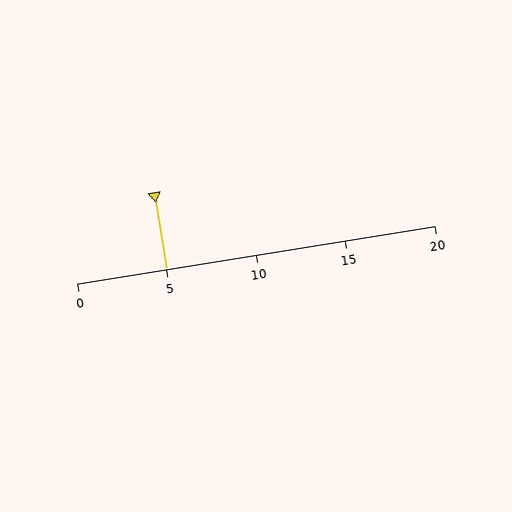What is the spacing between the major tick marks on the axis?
The major ticks are spaced 5 apart.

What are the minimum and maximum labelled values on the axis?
The axis runs from 0 to 20.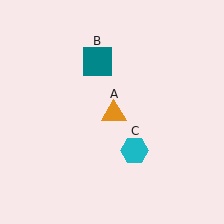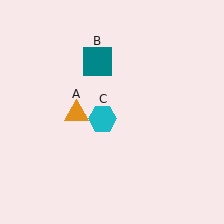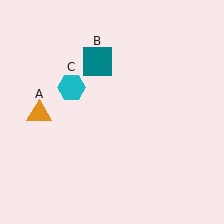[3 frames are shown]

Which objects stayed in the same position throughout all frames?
Teal square (object B) remained stationary.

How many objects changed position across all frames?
2 objects changed position: orange triangle (object A), cyan hexagon (object C).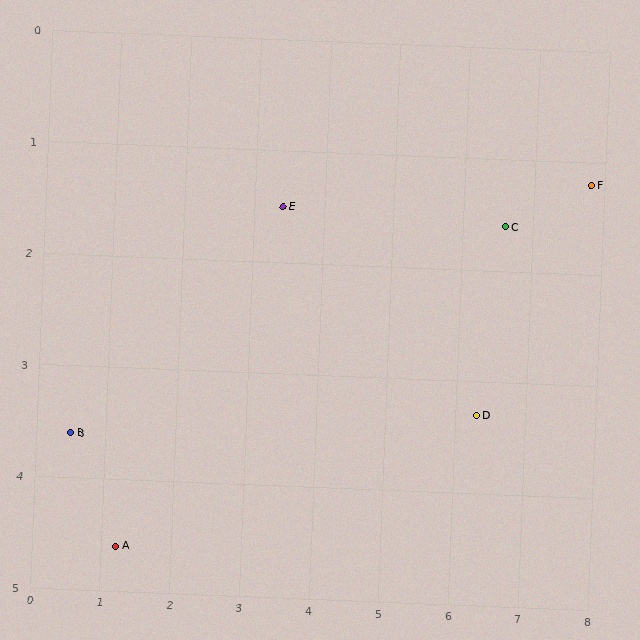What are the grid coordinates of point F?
Point F is at approximately (7.8, 1.2).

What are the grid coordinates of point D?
Point D is at approximately (6.3, 3.3).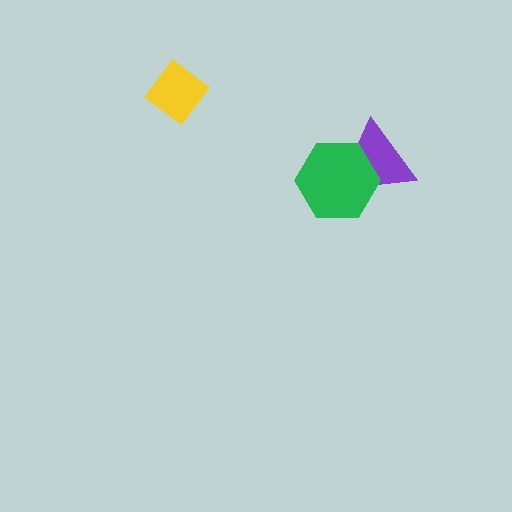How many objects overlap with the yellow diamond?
0 objects overlap with the yellow diamond.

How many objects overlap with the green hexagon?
1 object overlaps with the green hexagon.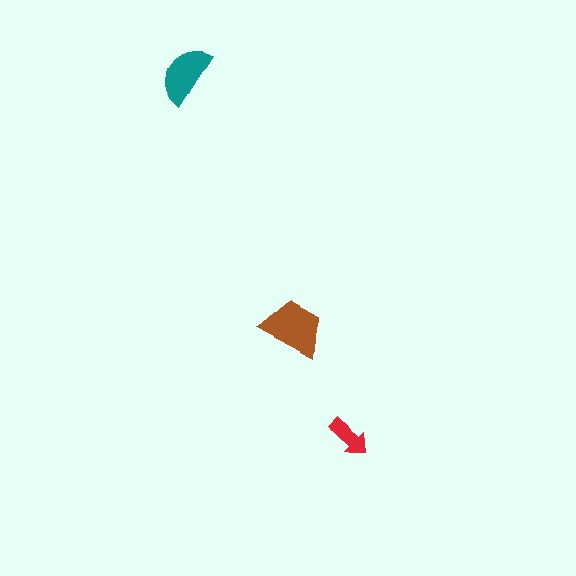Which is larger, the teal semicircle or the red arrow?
The teal semicircle.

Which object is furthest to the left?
The teal semicircle is leftmost.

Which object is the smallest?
The red arrow.